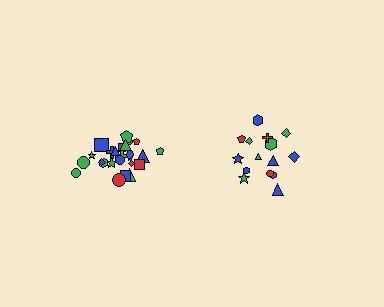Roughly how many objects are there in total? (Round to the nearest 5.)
Roughly 40 objects in total.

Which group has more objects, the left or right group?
The left group.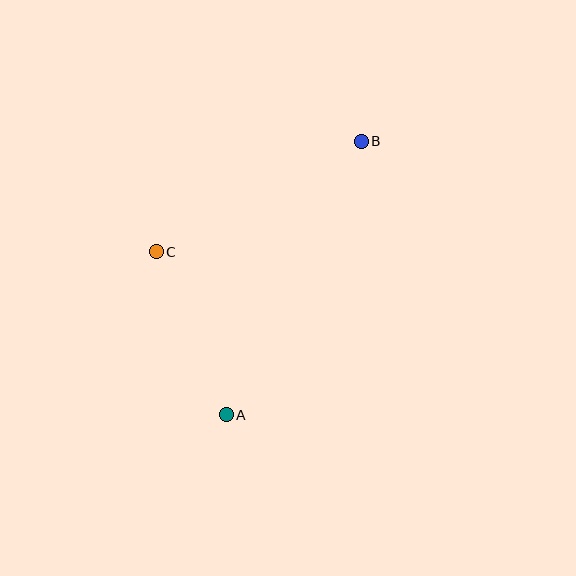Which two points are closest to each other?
Points A and C are closest to each other.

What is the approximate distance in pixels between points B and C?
The distance between B and C is approximately 233 pixels.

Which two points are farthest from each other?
Points A and B are farthest from each other.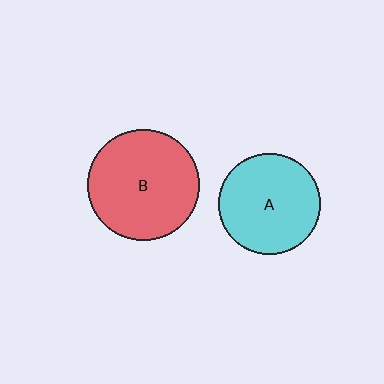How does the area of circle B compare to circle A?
Approximately 1.2 times.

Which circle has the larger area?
Circle B (red).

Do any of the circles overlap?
No, none of the circles overlap.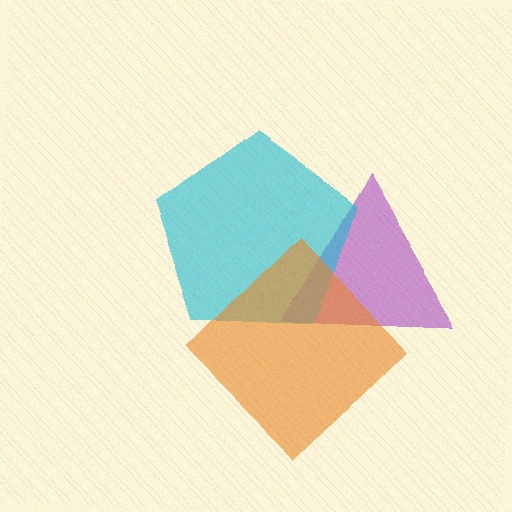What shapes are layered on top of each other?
The layered shapes are: a purple triangle, a cyan pentagon, an orange diamond.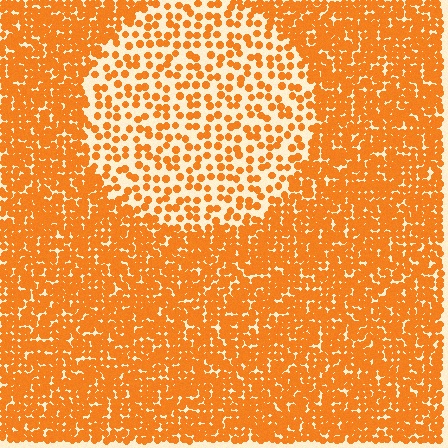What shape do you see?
I see a circle.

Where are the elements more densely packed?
The elements are more densely packed outside the circle boundary.